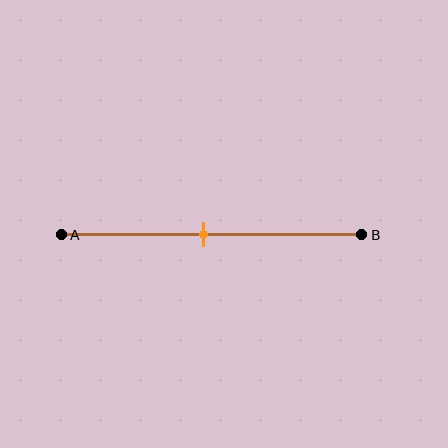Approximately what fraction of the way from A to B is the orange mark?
The orange mark is approximately 45% of the way from A to B.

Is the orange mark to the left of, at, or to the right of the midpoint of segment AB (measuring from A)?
The orange mark is approximately at the midpoint of segment AB.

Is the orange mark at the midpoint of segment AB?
Yes, the mark is approximately at the midpoint.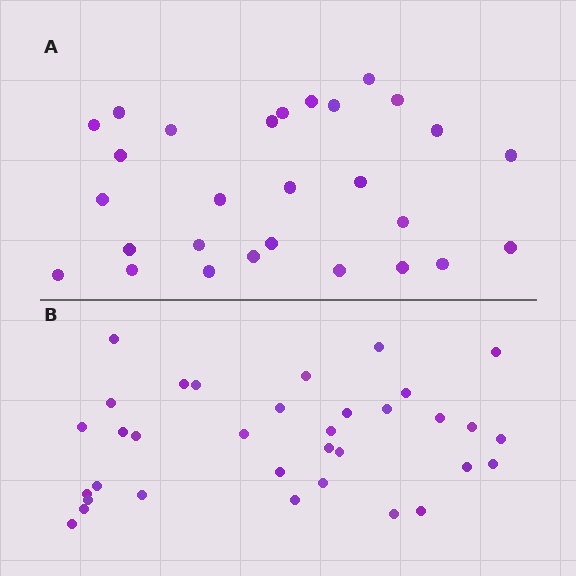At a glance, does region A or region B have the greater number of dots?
Region B (the bottom region) has more dots.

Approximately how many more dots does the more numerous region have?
Region B has about 6 more dots than region A.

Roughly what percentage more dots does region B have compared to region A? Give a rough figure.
About 20% more.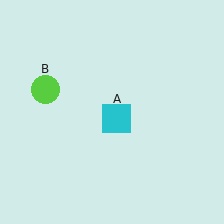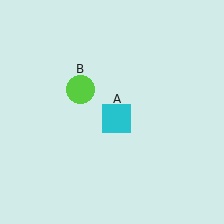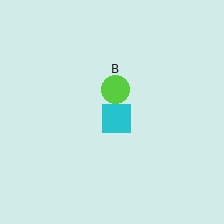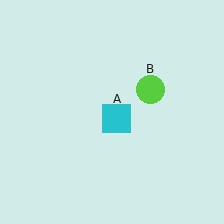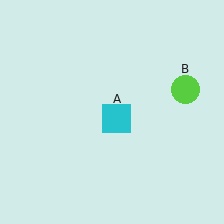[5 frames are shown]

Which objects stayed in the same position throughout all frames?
Cyan square (object A) remained stationary.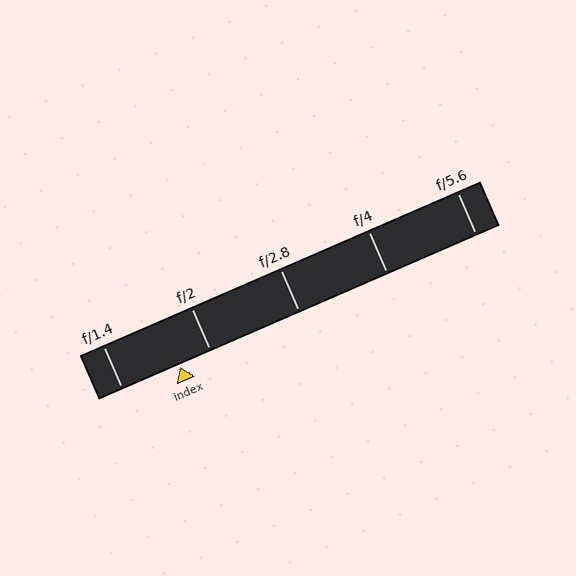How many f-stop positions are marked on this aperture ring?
There are 5 f-stop positions marked.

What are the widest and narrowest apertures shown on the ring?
The widest aperture shown is f/1.4 and the narrowest is f/5.6.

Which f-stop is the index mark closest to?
The index mark is closest to f/2.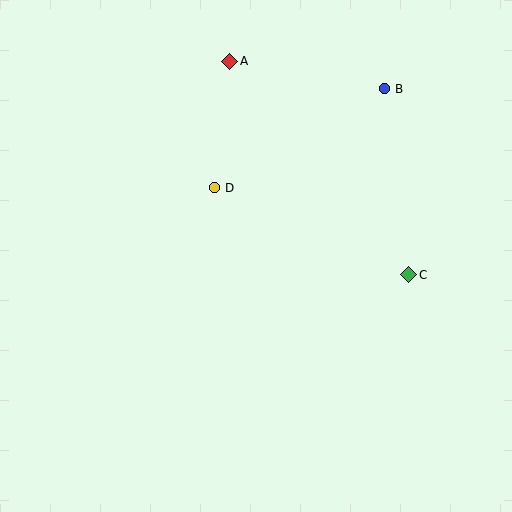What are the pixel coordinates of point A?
Point A is at (230, 61).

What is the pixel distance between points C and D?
The distance between C and D is 213 pixels.